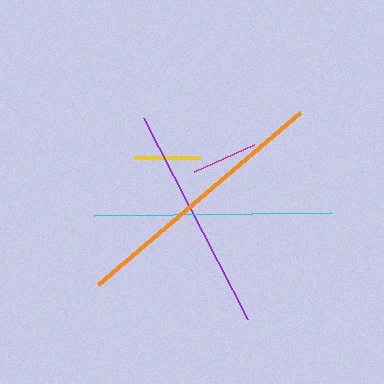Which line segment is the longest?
The orange line is the longest at approximately 266 pixels.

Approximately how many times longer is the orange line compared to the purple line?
The orange line is approximately 1.2 times the length of the purple line.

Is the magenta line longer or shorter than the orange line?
The orange line is longer than the magenta line.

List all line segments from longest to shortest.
From longest to shortest: orange, cyan, purple, magenta, yellow.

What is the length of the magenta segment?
The magenta segment is approximately 66 pixels long.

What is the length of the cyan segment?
The cyan segment is approximately 237 pixels long.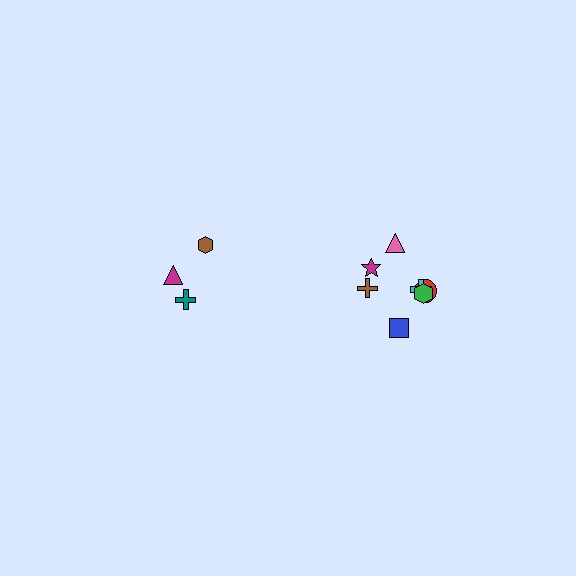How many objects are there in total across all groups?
There are 10 objects.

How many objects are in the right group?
There are 7 objects.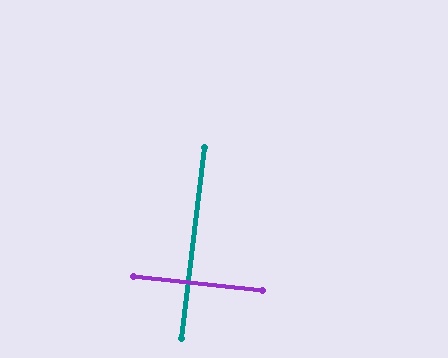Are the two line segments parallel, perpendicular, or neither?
Perpendicular — they meet at approximately 90°.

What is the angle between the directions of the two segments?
Approximately 90 degrees.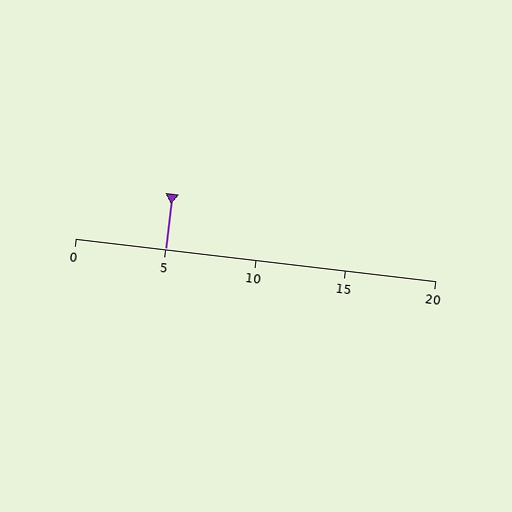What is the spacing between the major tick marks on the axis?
The major ticks are spaced 5 apart.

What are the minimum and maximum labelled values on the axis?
The axis runs from 0 to 20.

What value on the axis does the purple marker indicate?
The marker indicates approximately 5.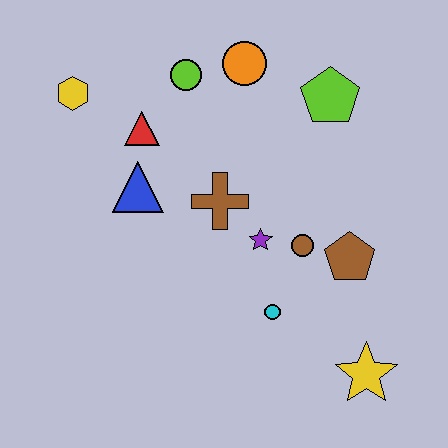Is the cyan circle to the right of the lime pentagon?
No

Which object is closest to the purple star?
The brown circle is closest to the purple star.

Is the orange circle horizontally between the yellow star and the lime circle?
Yes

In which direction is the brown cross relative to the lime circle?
The brown cross is below the lime circle.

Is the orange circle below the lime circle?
No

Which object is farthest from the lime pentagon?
The yellow star is farthest from the lime pentagon.